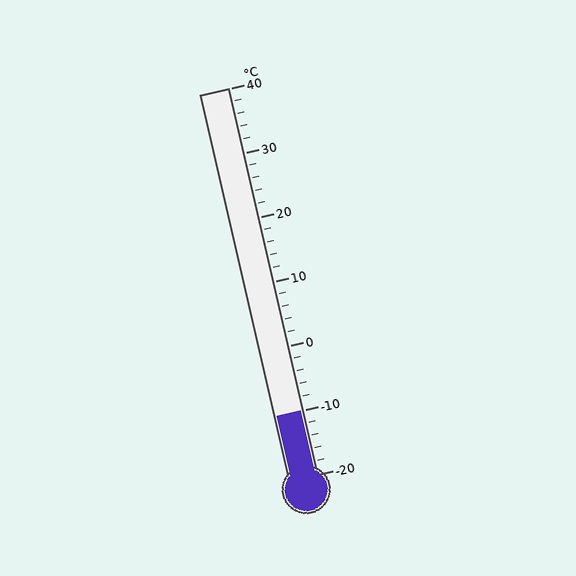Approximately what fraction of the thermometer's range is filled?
The thermometer is filled to approximately 15% of its range.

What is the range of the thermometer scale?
The thermometer scale ranges from -20°C to 40°C.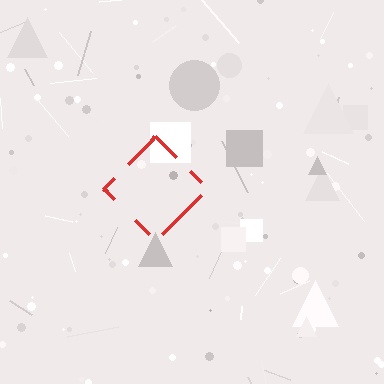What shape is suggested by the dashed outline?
The dashed outline suggests a diamond.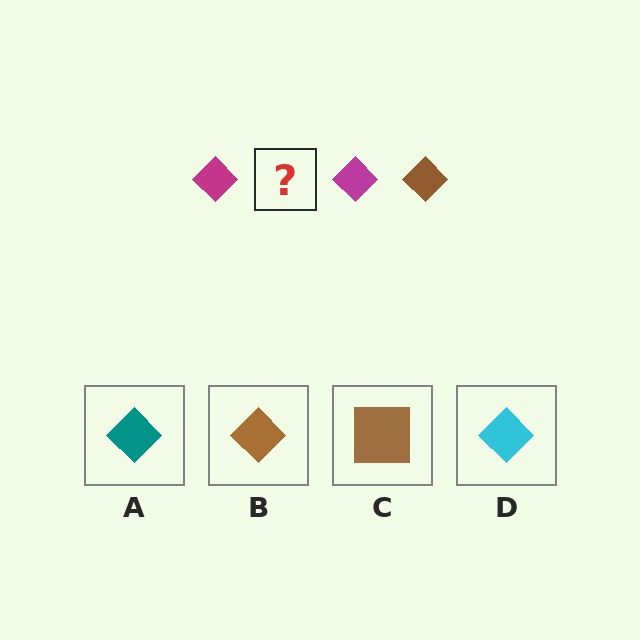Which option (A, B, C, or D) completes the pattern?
B.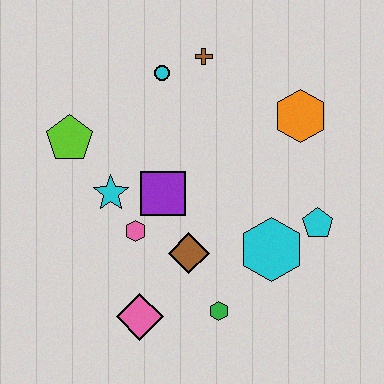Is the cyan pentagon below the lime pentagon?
Yes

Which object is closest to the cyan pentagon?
The cyan hexagon is closest to the cyan pentagon.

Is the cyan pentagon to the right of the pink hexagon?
Yes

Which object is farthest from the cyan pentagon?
The lime pentagon is farthest from the cyan pentagon.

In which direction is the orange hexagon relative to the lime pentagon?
The orange hexagon is to the right of the lime pentagon.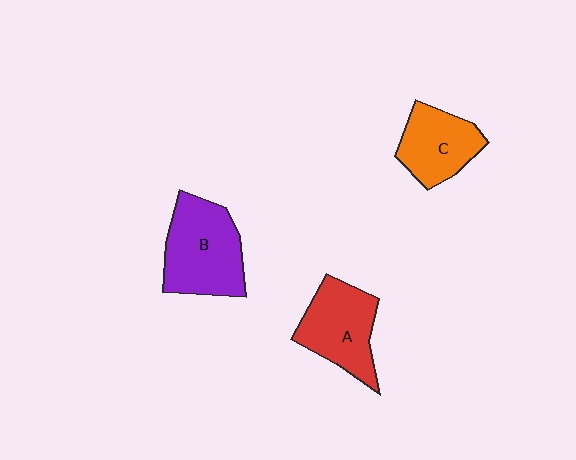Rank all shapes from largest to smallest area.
From largest to smallest: B (purple), A (red), C (orange).